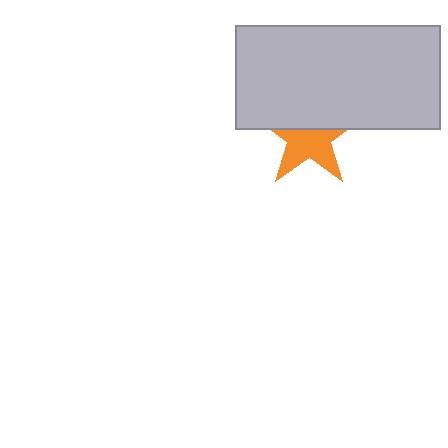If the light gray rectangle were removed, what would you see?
You would see the complete orange star.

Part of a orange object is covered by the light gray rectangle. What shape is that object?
It is a star.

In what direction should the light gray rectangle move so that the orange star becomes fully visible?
The light gray rectangle should move up. That is the shortest direction to clear the overlap and leave the orange star fully visible.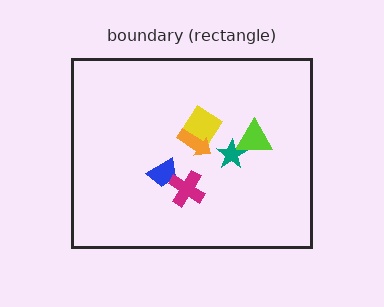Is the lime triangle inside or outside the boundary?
Inside.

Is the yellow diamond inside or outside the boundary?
Inside.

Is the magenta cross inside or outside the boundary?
Inside.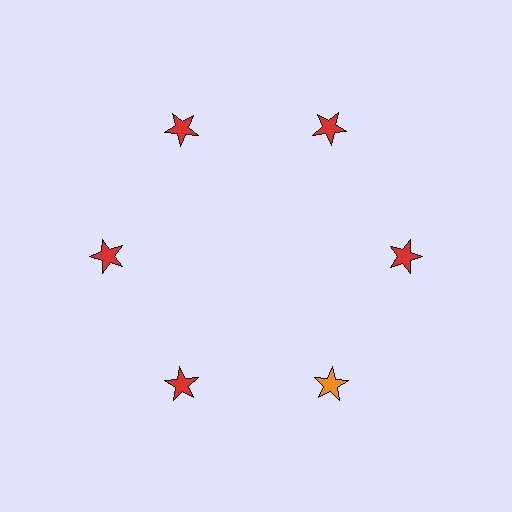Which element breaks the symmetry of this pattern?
The orange star at roughly the 5 o'clock position breaks the symmetry. All other shapes are red stars.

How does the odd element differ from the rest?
It has a different color: orange instead of red.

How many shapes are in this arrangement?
There are 6 shapes arranged in a ring pattern.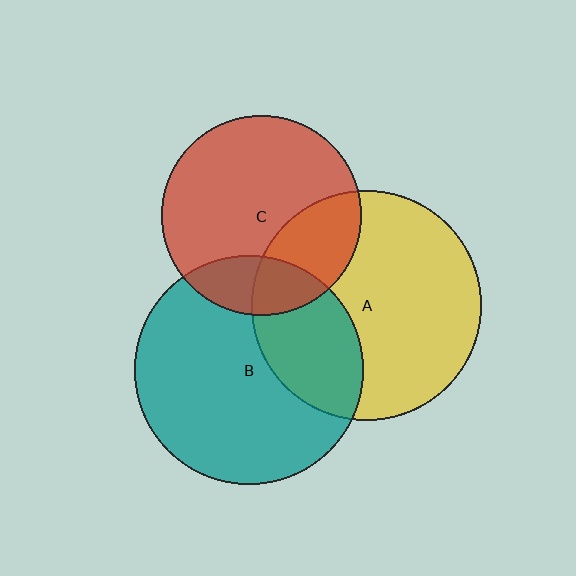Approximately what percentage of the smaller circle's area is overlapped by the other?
Approximately 30%.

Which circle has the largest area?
Circle A (yellow).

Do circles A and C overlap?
Yes.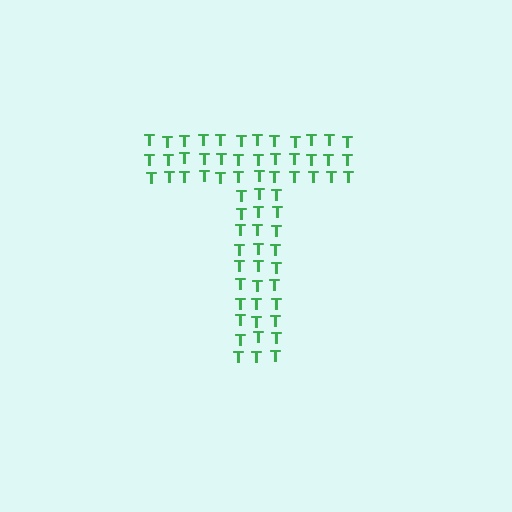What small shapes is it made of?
It is made of small letter T's.